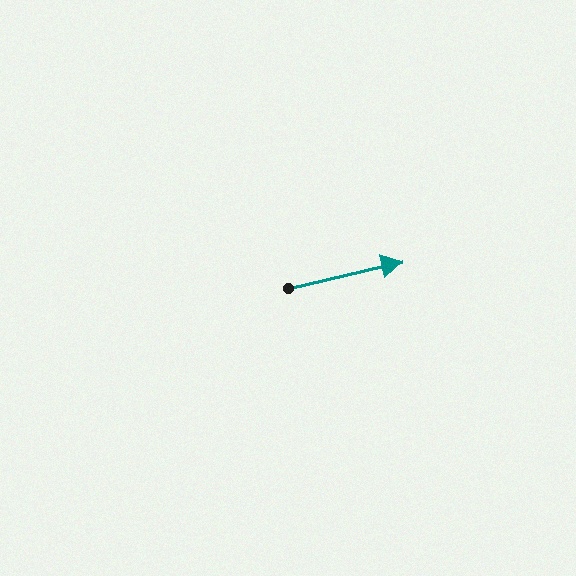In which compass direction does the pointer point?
East.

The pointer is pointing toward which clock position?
Roughly 3 o'clock.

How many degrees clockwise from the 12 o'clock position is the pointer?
Approximately 77 degrees.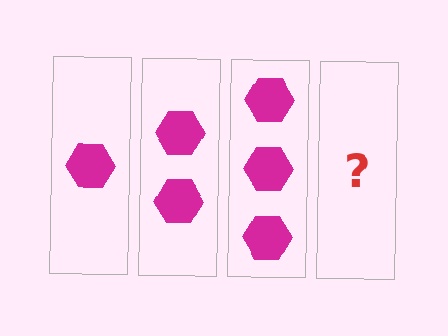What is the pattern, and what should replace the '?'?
The pattern is that each step adds one more hexagon. The '?' should be 4 hexagons.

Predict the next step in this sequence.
The next step is 4 hexagons.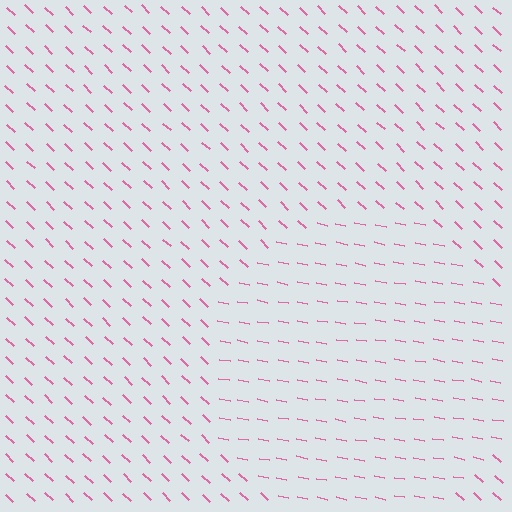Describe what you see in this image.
The image is filled with small pink line segments. A circle region in the image has lines oriented differently from the surrounding lines, creating a visible texture boundary.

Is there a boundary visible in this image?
Yes, there is a texture boundary formed by a change in line orientation.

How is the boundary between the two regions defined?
The boundary is defined purely by a change in line orientation (approximately 33 degrees difference). All lines are the same color and thickness.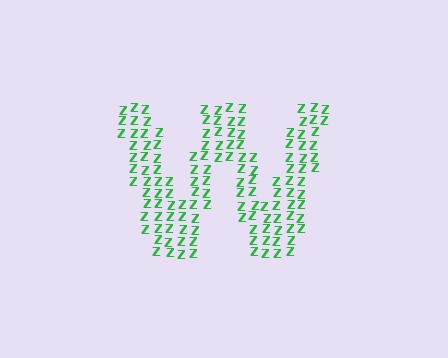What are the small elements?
The small elements are letter Z's.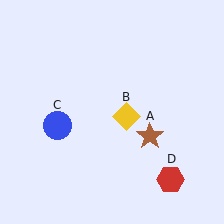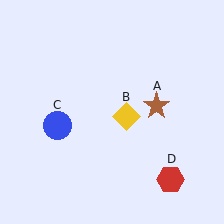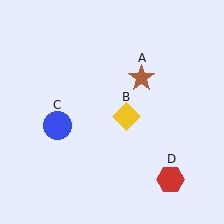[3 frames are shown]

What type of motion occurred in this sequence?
The brown star (object A) rotated counterclockwise around the center of the scene.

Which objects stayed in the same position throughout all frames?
Yellow diamond (object B) and blue circle (object C) and red hexagon (object D) remained stationary.